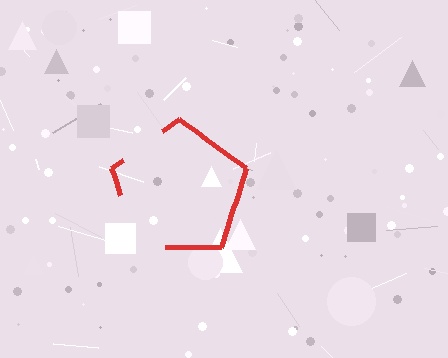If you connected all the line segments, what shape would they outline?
They would outline a pentagon.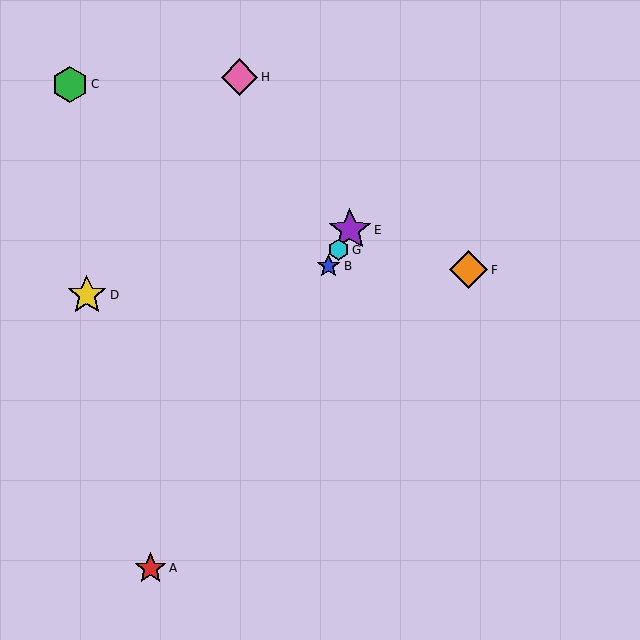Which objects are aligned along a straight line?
Objects A, B, E, G are aligned along a straight line.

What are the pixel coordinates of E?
Object E is at (350, 230).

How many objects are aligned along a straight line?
4 objects (A, B, E, G) are aligned along a straight line.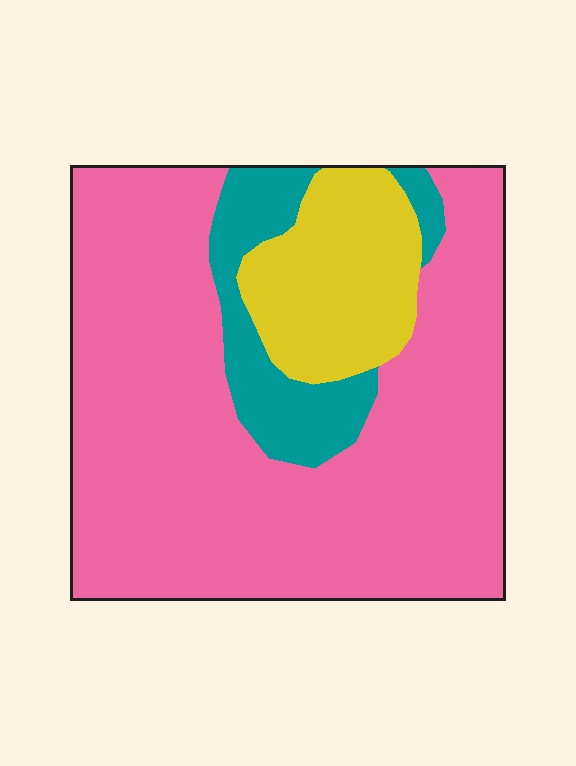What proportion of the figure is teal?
Teal takes up about one eighth (1/8) of the figure.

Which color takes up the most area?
Pink, at roughly 70%.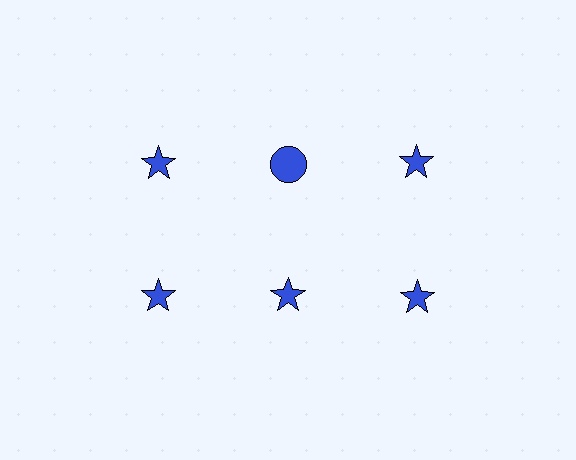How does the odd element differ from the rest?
It has a different shape: circle instead of star.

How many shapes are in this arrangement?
There are 6 shapes arranged in a grid pattern.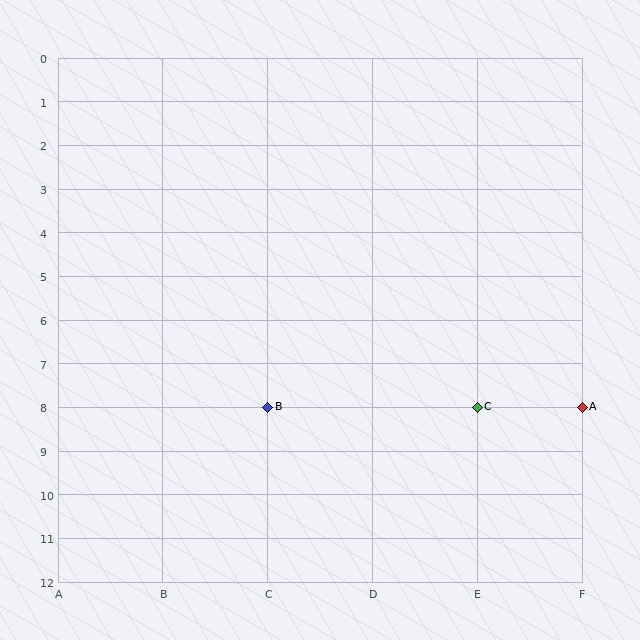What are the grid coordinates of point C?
Point C is at grid coordinates (E, 8).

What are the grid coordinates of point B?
Point B is at grid coordinates (C, 8).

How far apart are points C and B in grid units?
Points C and B are 2 columns apart.